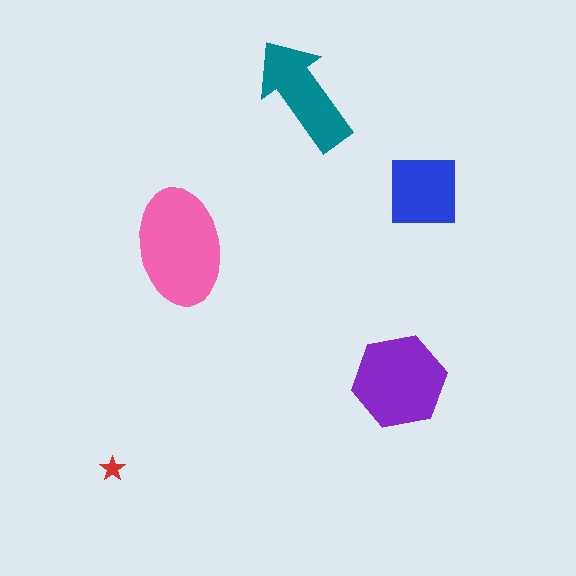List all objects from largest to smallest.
The pink ellipse, the purple hexagon, the teal arrow, the blue square, the red star.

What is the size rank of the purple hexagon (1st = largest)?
2nd.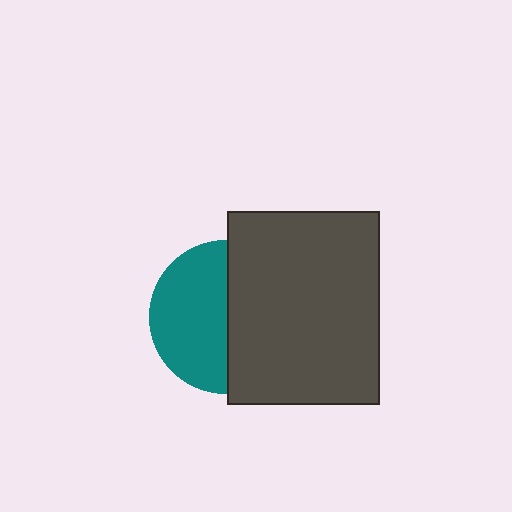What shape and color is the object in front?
The object in front is a dark gray rectangle.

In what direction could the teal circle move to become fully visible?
The teal circle could move left. That would shift it out from behind the dark gray rectangle entirely.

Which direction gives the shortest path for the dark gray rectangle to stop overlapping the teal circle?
Moving right gives the shortest separation.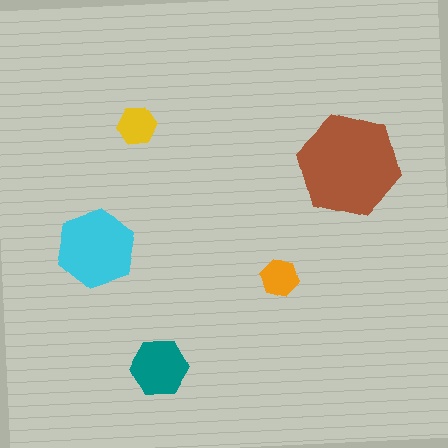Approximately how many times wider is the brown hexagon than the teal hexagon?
About 2 times wider.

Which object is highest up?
The yellow hexagon is topmost.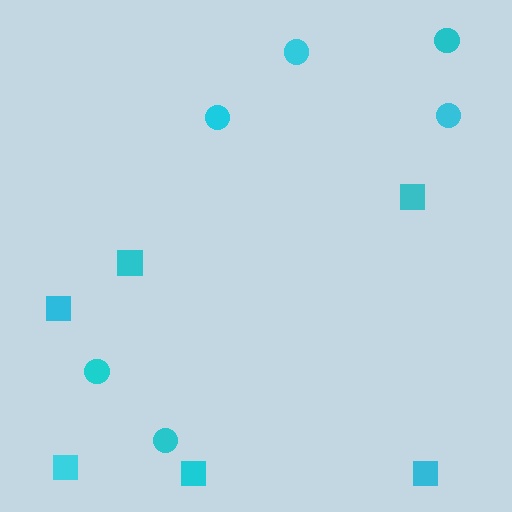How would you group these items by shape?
There are 2 groups: one group of circles (6) and one group of squares (6).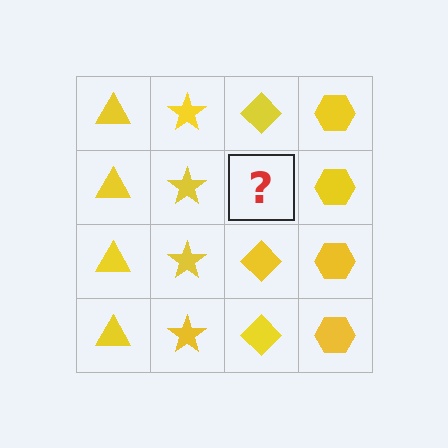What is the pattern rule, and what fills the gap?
The rule is that each column has a consistent shape. The gap should be filled with a yellow diamond.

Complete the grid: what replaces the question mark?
The question mark should be replaced with a yellow diamond.